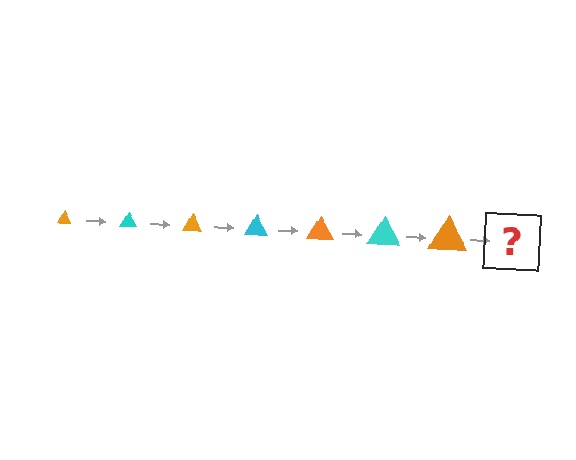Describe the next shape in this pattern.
It should be a cyan triangle, larger than the previous one.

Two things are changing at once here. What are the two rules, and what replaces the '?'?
The two rules are that the triangle grows larger each step and the color cycles through orange and cyan. The '?' should be a cyan triangle, larger than the previous one.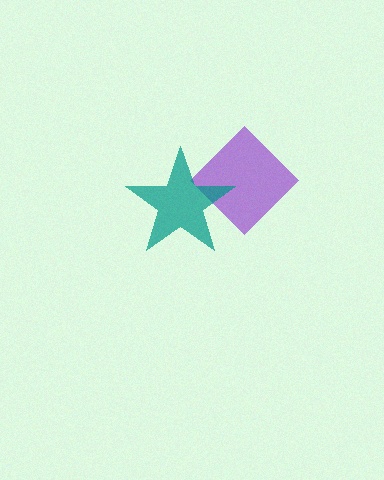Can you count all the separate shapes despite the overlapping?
Yes, there are 2 separate shapes.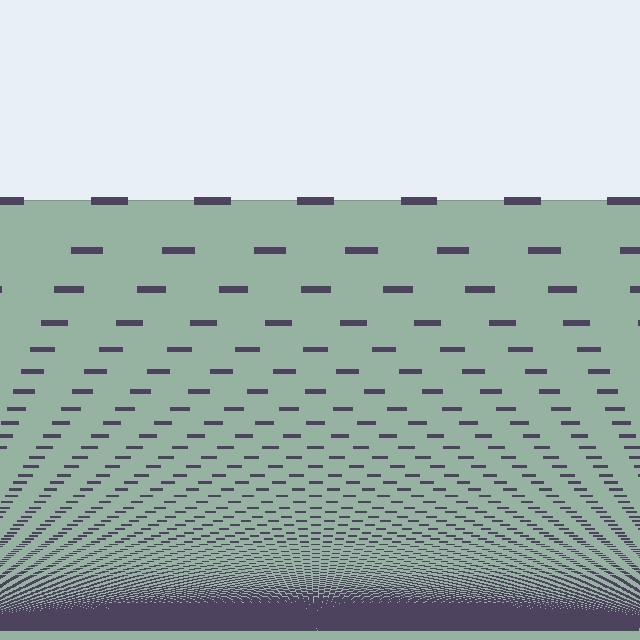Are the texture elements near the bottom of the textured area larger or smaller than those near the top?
Smaller. The gradient is inverted — elements near the bottom are smaller and denser.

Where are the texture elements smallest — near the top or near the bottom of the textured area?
Near the bottom.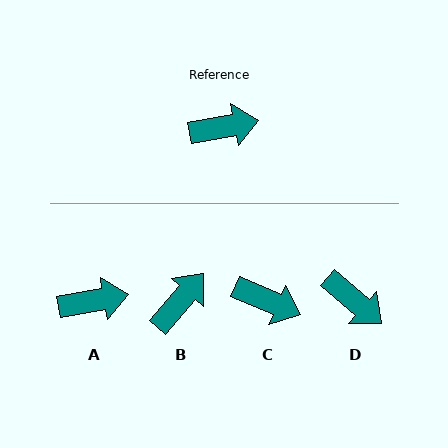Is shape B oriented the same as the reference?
No, it is off by about 39 degrees.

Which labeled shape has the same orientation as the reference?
A.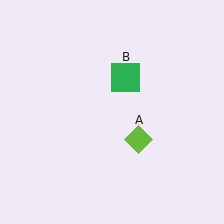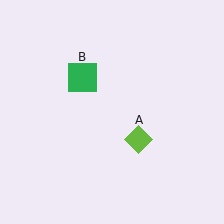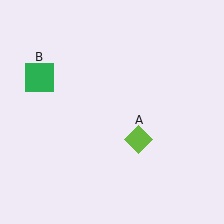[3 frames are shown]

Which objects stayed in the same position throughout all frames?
Lime diamond (object A) remained stationary.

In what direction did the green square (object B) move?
The green square (object B) moved left.